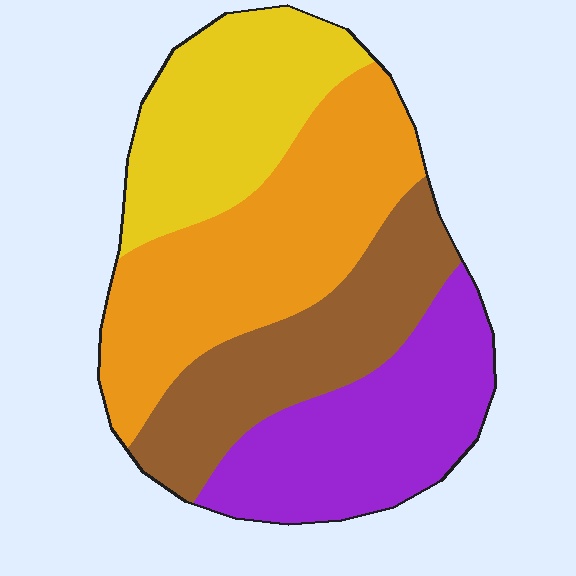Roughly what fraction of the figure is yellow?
Yellow takes up between a sixth and a third of the figure.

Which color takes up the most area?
Orange, at roughly 30%.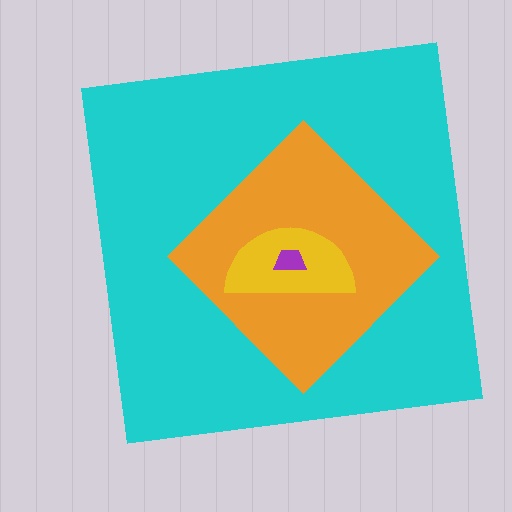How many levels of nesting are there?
4.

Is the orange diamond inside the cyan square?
Yes.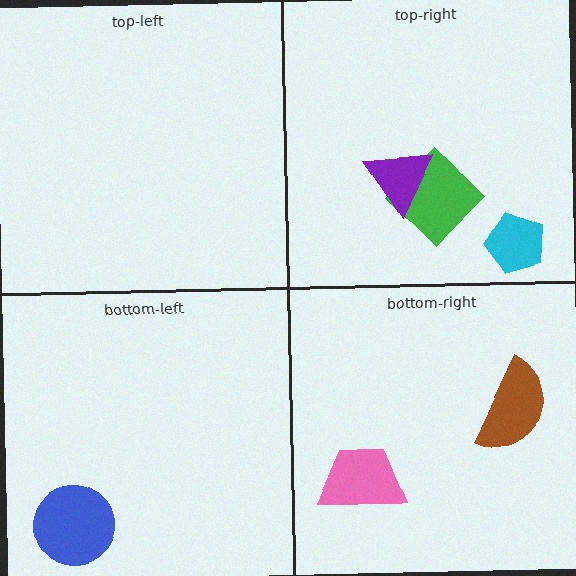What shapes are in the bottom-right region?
The pink trapezoid, the brown semicircle.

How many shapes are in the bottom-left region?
1.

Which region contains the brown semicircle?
The bottom-right region.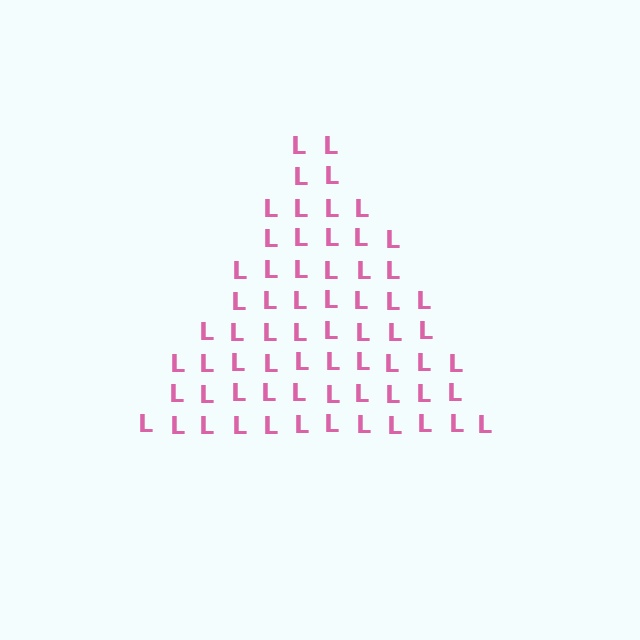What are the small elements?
The small elements are letter L's.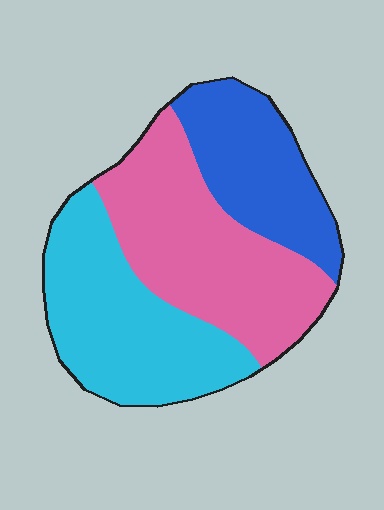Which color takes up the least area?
Blue, at roughly 25%.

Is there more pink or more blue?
Pink.